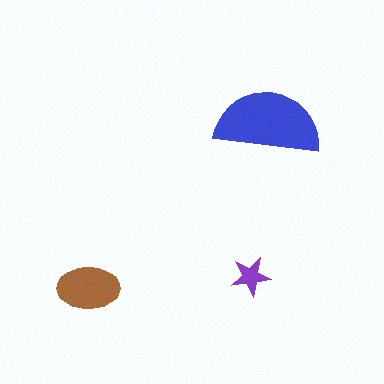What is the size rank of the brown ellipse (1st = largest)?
2nd.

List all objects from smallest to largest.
The purple star, the brown ellipse, the blue semicircle.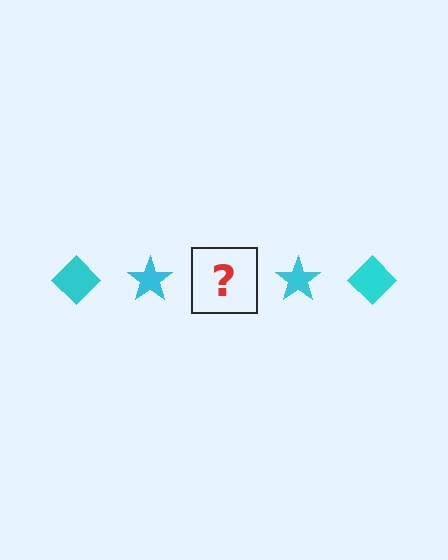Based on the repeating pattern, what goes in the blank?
The blank should be a cyan diamond.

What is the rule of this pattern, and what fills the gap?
The rule is that the pattern cycles through diamond, star shapes in cyan. The gap should be filled with a cyan diamond.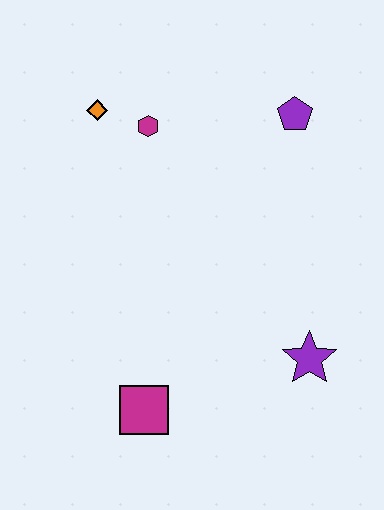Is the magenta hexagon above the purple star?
Yes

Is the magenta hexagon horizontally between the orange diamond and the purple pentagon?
Yes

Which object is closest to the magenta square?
The purple star is closest to the magenta square.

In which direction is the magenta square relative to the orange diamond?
The magenta square is below the orange diamond.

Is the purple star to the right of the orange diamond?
Yes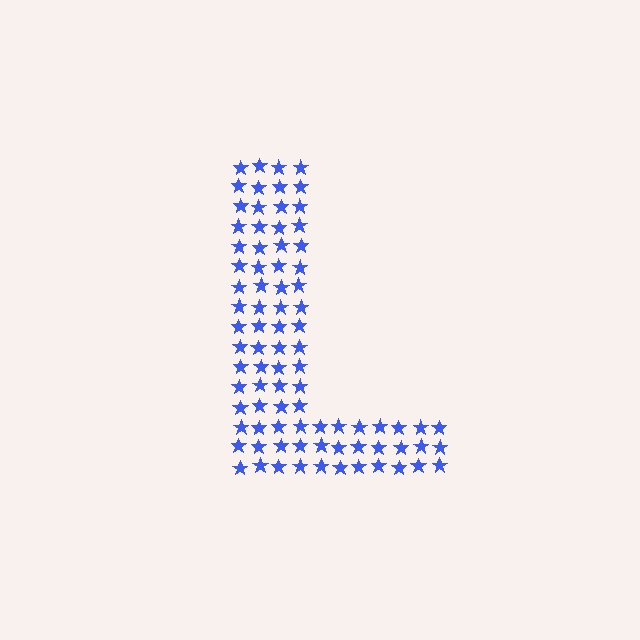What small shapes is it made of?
It is made of small stars.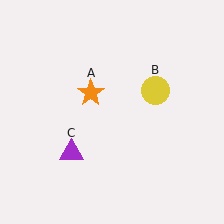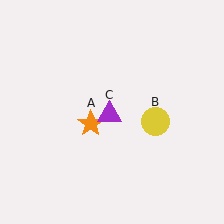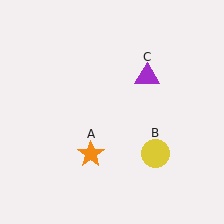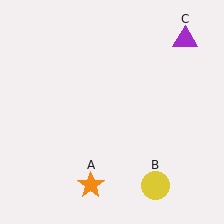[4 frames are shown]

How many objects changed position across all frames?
3 objects changed position: orange star (object A), yellow circle (object B), purple triangle (object C).